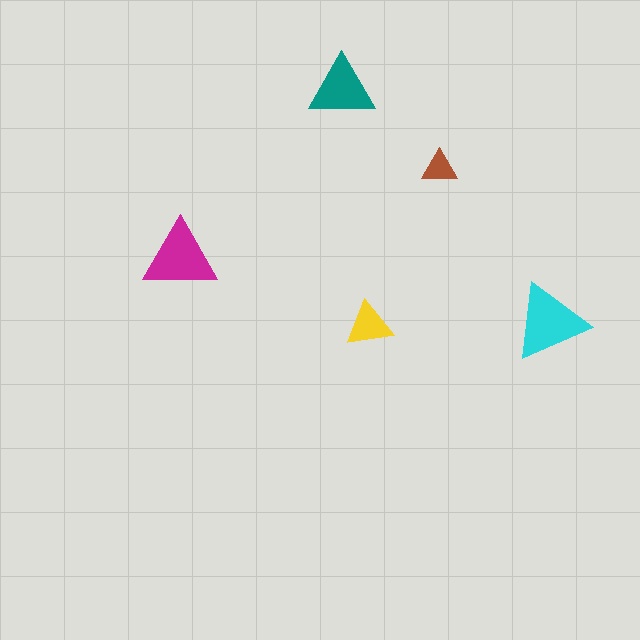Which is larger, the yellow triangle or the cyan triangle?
The cyan one.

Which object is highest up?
The teal triangle is topmost.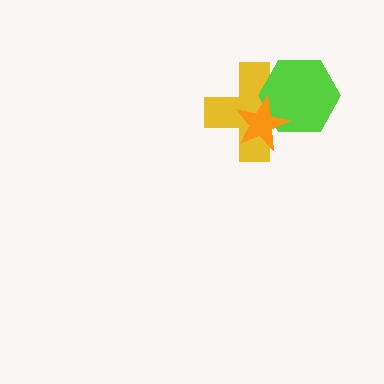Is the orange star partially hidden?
No, no other shape covers it.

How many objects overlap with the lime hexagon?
2 objects overlap with the lime hexagon.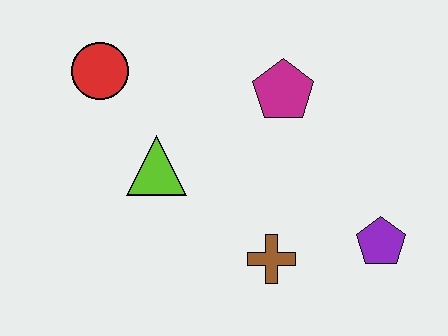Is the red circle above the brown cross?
Yes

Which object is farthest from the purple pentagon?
The red circle is farthest from the purple pentagon.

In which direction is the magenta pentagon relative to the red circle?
The magenta pentagon is to the right of the red circle.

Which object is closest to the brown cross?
The purple pentagon is closest to the brown cross.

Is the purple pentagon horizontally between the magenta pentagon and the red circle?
No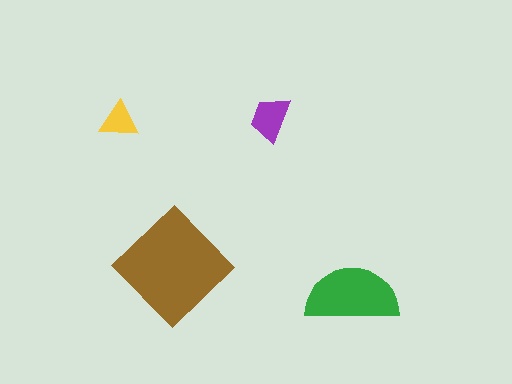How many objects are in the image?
There are 4 objects in the image.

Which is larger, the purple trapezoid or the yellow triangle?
The purple trapezoid.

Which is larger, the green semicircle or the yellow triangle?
The green semicircle.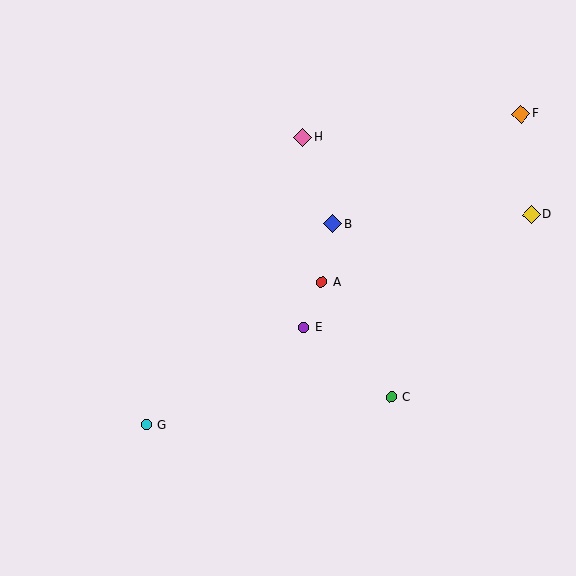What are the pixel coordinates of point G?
Point G is at (146, 425).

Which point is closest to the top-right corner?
Point F is closest to the top-right corner.